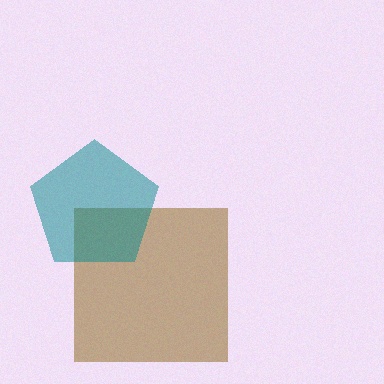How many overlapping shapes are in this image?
There are 2 overlapping shapes in the image.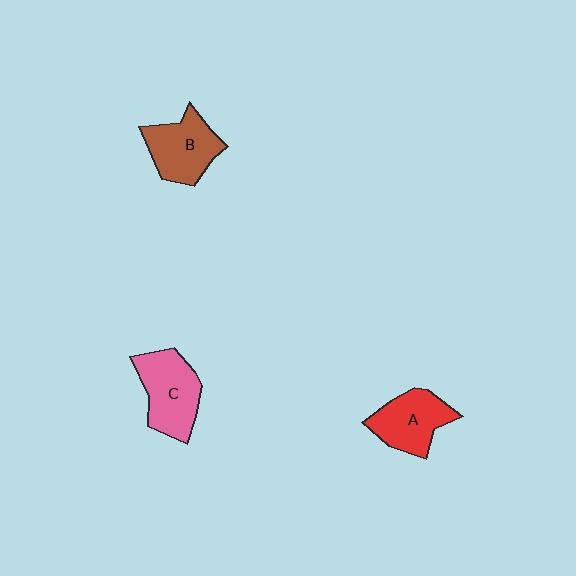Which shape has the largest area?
Shape C (pink).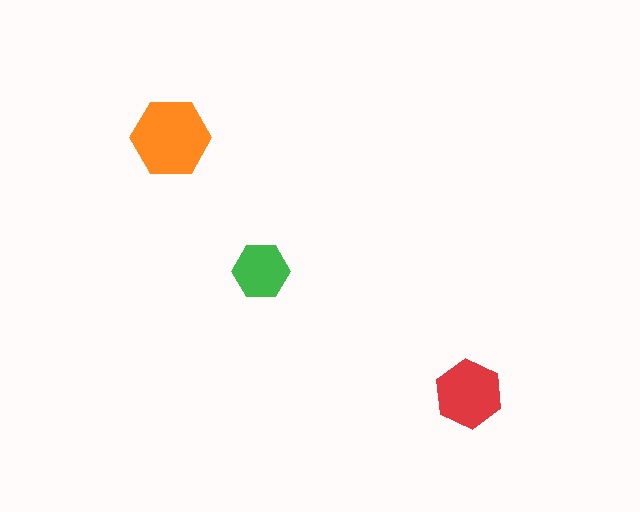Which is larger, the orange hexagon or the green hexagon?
The orange one.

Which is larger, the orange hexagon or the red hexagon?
The orange one.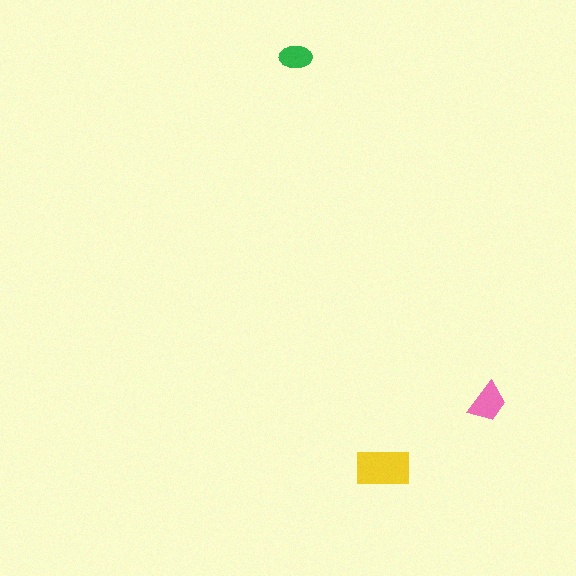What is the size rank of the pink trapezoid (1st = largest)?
2nd.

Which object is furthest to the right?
The pink trapezoid is rightmost.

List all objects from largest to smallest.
The yellow rectangle, the pink trapezoid, the green ellipse.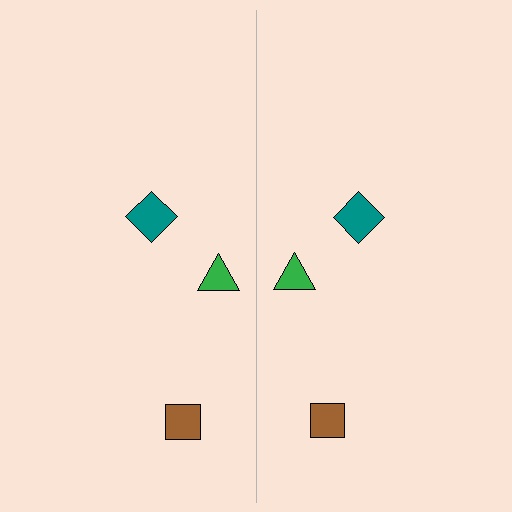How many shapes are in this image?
There are 6 shapes in this image.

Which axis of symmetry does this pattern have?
The pattern has a vertical axis of symmetry running through the center of the image.